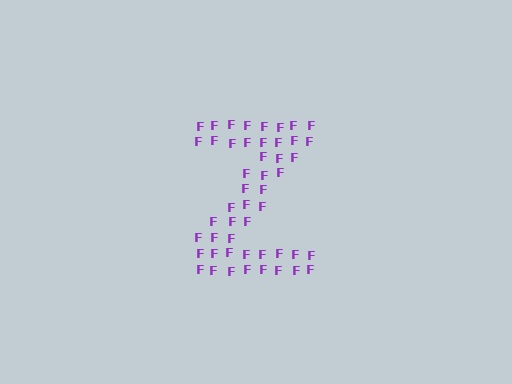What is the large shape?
The large shape is the letter Z.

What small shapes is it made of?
It is made of small letter F's.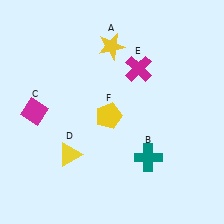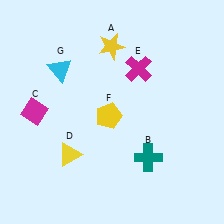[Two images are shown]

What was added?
A cyan triangle (G) was added in Image 2.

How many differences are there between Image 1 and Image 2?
There is 1 difference between the two images.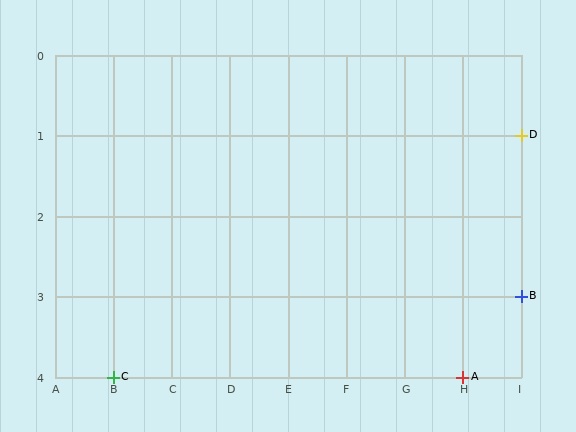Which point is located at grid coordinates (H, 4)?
Point A is at (H, 4).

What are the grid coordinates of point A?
Point A is at grid coordinates (H, 4).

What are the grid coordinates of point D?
Point D is at grid coordinates (I, 1).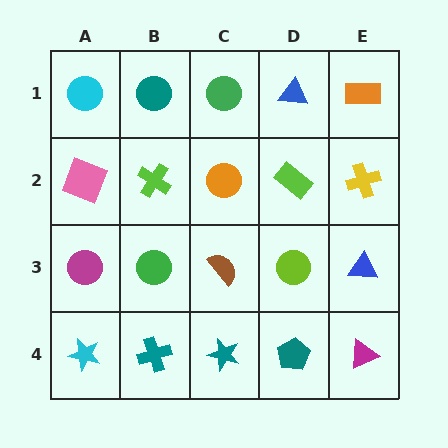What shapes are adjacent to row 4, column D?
A lime circle (row 3, column D), a teal star (row 4, column C), a magenta triangle (row 4, column E).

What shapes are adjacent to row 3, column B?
A lime cross (row 2, column B), a teal cross (row 4, column B), a magenta circle (row 3, column A), a brown semicircle (row 3, column C).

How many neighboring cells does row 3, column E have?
3.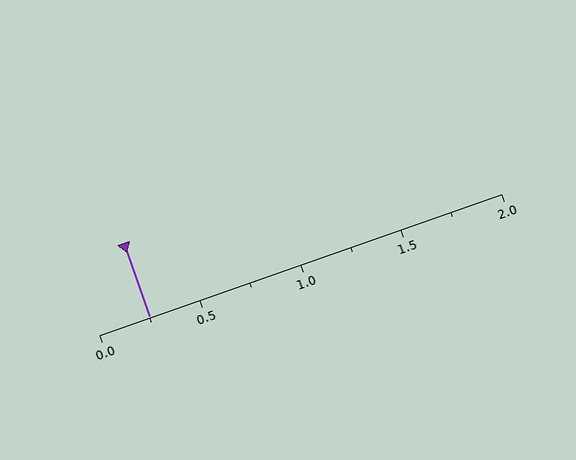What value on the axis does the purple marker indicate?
The marker indicates approximately 0.25.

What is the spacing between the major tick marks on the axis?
The major ticks are spaced 0.5 apart.